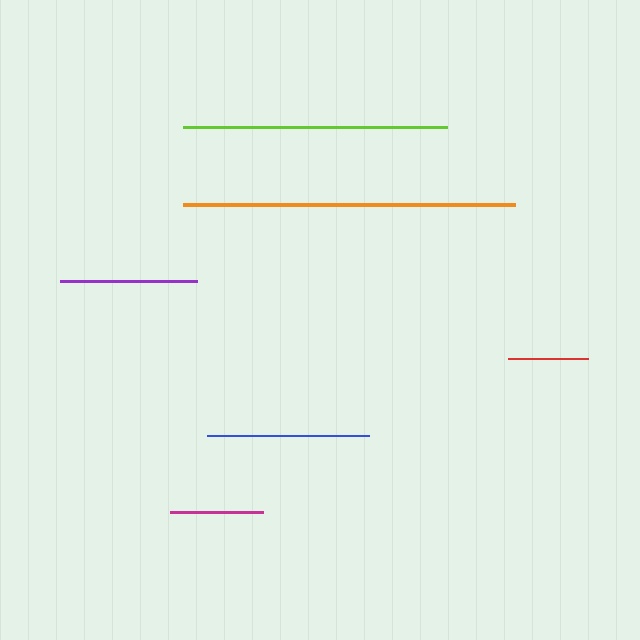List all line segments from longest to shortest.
From longest to shortest: orange, lime, blue, purple, magenta, red.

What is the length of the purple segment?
The purple segment is approximately 137 pixels long.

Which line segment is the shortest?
The red line is the shortest at approximately 80 pixels.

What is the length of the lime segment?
The lime segment is approximately 264 pixels long.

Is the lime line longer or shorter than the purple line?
The lime line is longer than the purple line.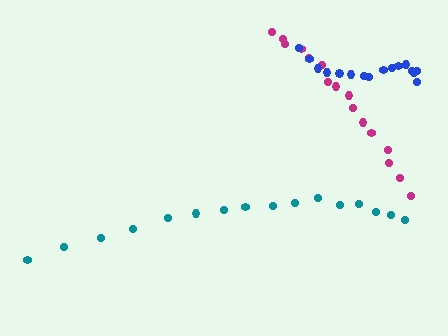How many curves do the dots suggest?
There are 3 distinct paths.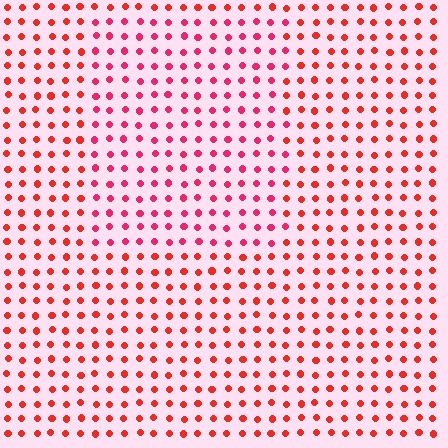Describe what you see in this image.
The image is filled with small red elements in a uniform arrangement. A rectangle-shaped region is visible where the elements are tinted to a slightly different hue, forming a subtle color boundary.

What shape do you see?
I see a rectangle.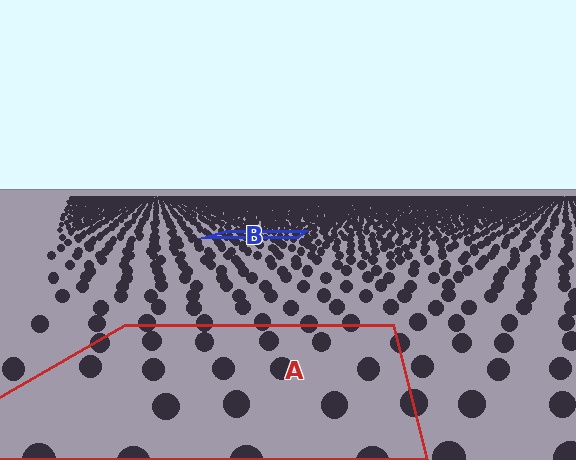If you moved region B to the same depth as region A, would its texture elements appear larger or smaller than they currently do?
They would appear larger. At a closer depth, the same texture elements are projected at a bigger on-screen size.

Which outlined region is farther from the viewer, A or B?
Region B is farther from the viewer — the texture elements inside it appear smaller and more densely packed.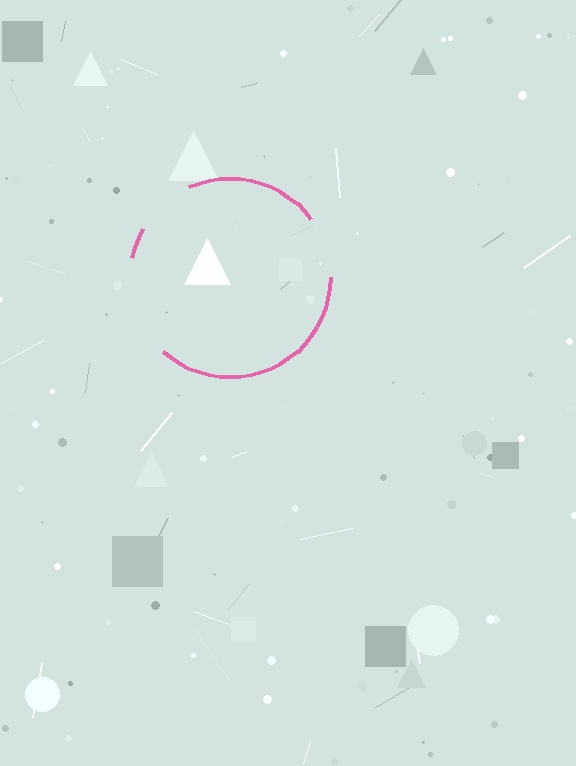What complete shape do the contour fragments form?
The contour fragments form a circle.